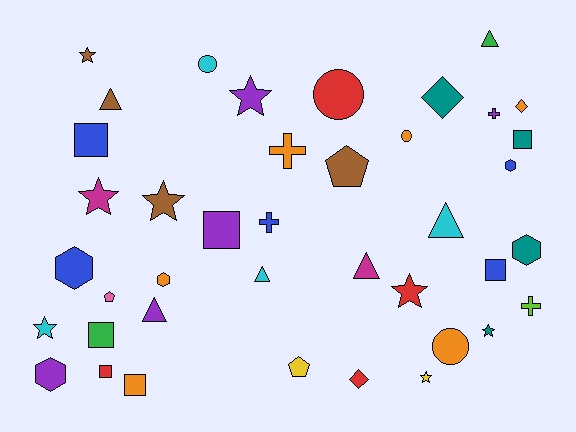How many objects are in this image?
There are 40 objects.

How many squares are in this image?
There are 7 squares.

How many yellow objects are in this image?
There are 2 yellow objects.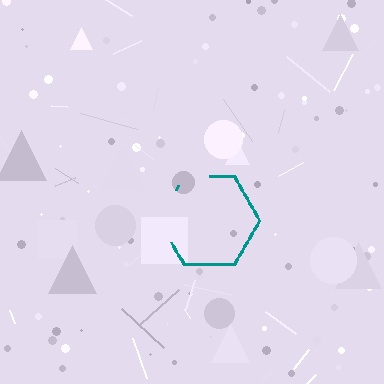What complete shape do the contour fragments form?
The contour fragments form a hexagon.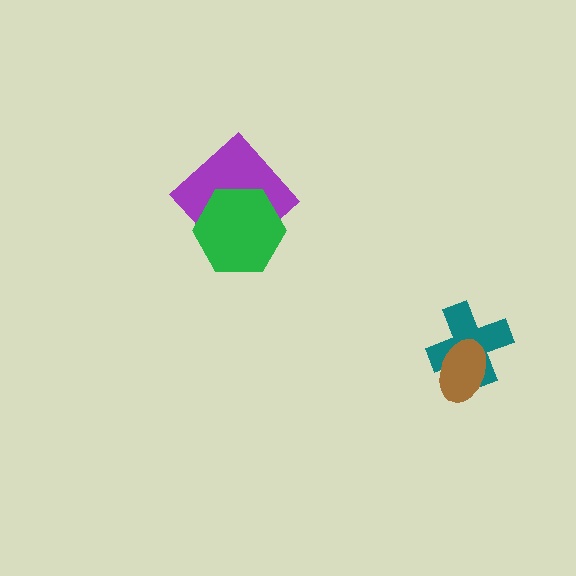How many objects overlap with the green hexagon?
1 object overlaps with the green hexagon.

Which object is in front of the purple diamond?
The green hexagon is in front of the purple diamond.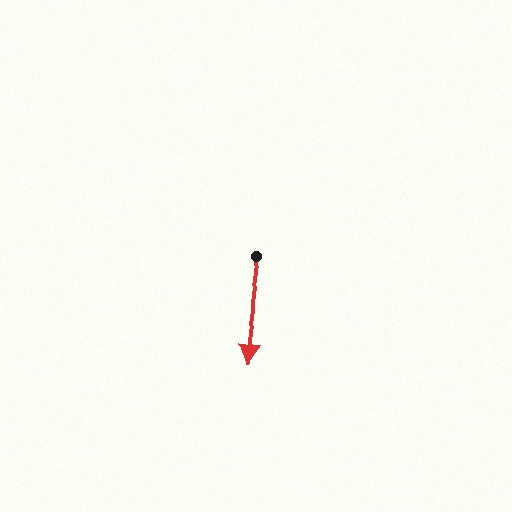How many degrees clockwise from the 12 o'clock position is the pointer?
Approximately 187 degrees.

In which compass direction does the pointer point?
South.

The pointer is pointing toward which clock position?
Roughly 6 o'clock.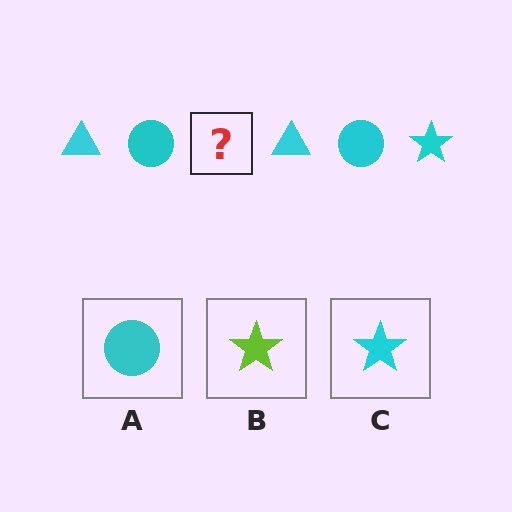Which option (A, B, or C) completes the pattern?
C.